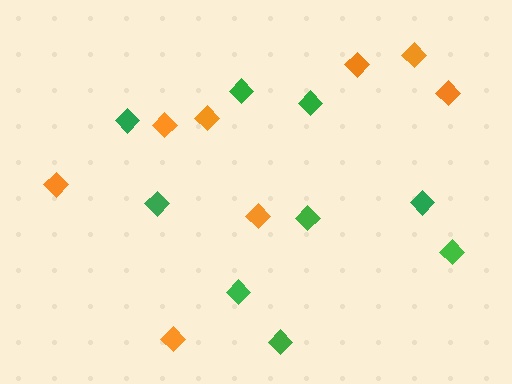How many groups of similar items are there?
There are 2 groups: one group of green diamonds (9) and one group of orange diamonds (8).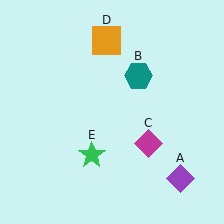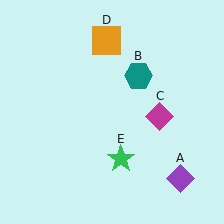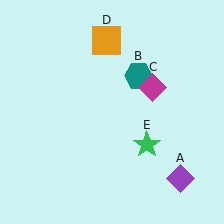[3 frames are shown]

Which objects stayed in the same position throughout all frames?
Purple diamond (object A) and teal hexagon (object B) and orange square (object D) remained stationary.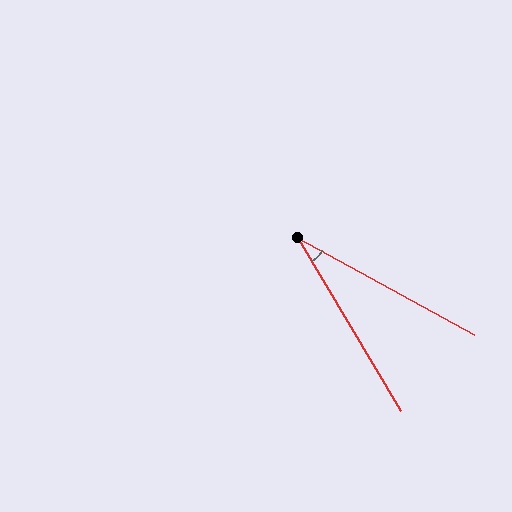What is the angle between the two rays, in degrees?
Approximately 30 degrees.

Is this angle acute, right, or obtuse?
It is acute.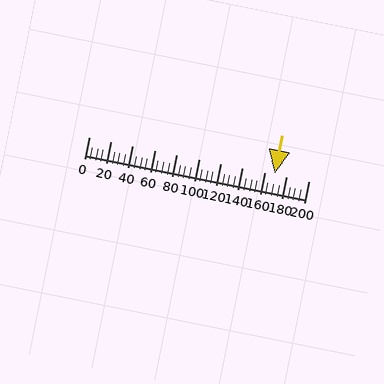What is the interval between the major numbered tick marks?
The major tick marks are spaced 20 units apart.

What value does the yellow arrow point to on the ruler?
The yellow arrow points to approximately 169.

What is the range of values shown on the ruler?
The ruler shows values from 0 to 200.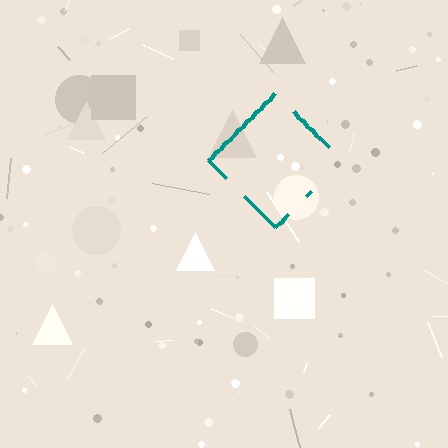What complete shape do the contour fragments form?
The contour fragments form a diamond.